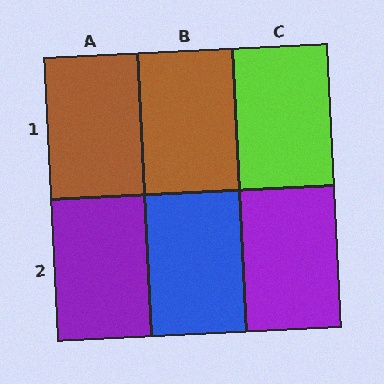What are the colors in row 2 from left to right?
Purple, blue, purple.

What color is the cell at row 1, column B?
Brown.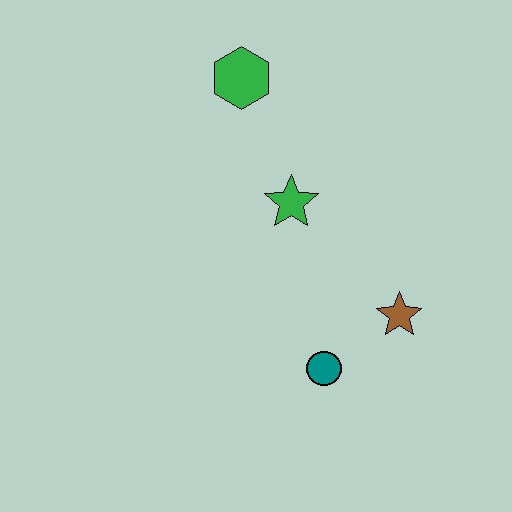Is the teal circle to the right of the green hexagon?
Yes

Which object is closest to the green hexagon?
The green star is closest to the green hexagon.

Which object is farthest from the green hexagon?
The teal circle is farthest from the green hexagon.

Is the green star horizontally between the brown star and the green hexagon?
Yes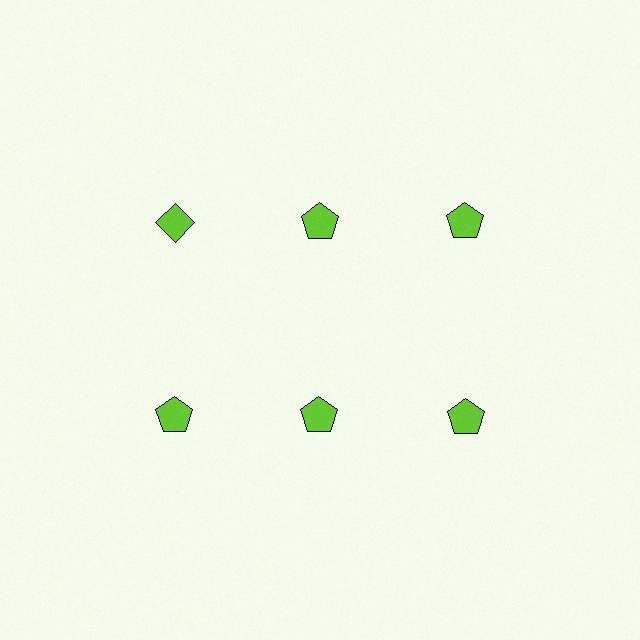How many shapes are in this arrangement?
There are 6 shapes arranged in a grid pattern.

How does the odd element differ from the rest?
It has a different shape: diamond instead of pentagon.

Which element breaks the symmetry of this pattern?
The lime diamond in the top row, leftmost column breaks the symmetry. All other shapes are lime pentagons.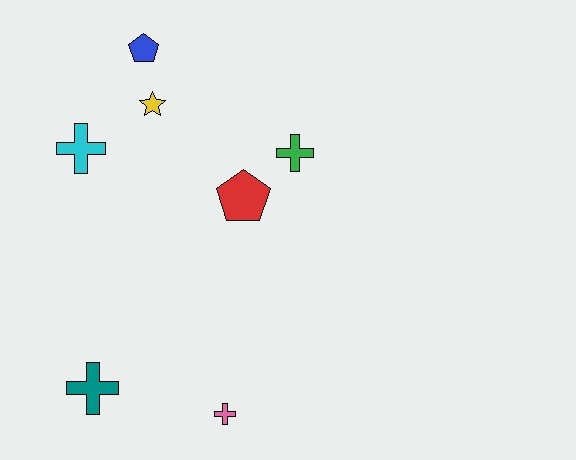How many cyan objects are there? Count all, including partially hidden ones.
There is 1 cyan object.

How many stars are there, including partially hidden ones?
There is 1 star.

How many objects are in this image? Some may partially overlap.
There are 7 objects.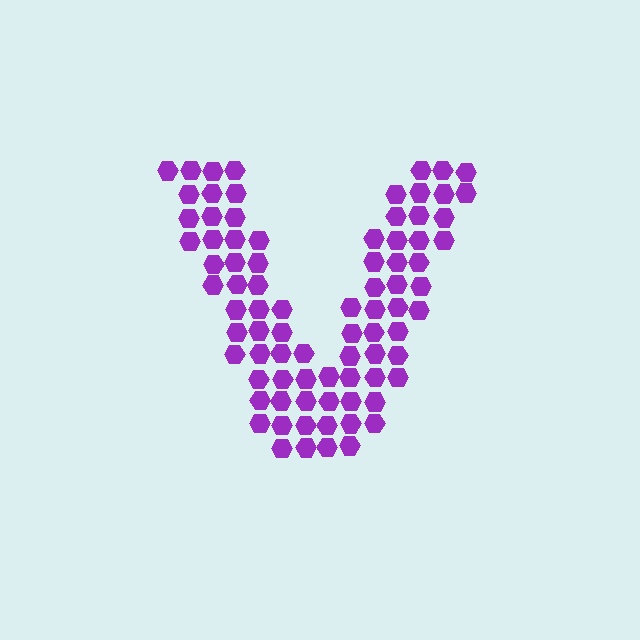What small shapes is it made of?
It is made of small hexagons.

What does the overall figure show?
The overall figure shows the letter V.